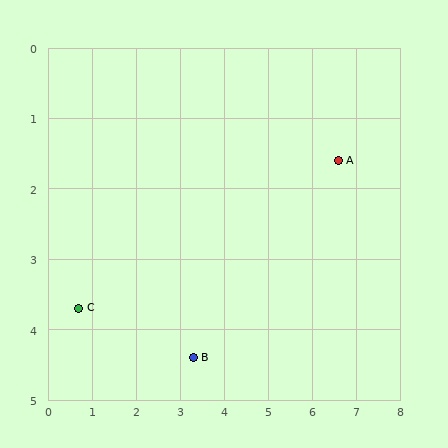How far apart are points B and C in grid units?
Points B and C are about 2.7 grid units apart.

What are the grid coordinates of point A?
Point A is at approximately (6.6, 1.6).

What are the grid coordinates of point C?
Point C is at approximately (0.7, 3.7).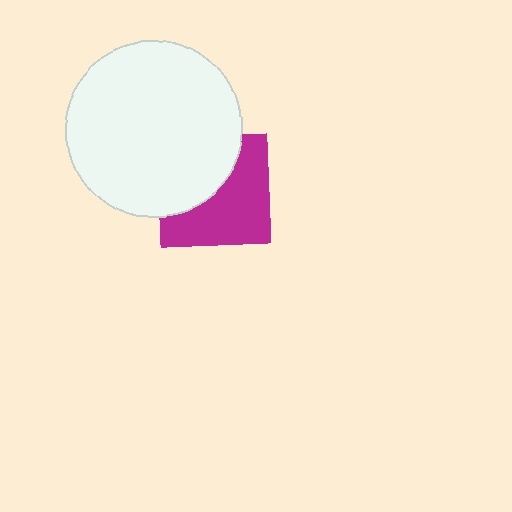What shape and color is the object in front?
The object in front is a white circle.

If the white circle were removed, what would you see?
You would see the complete magenta square.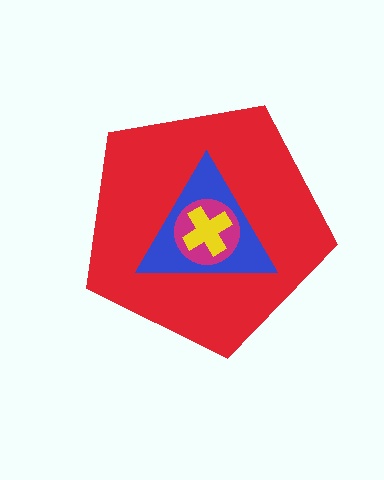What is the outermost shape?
The red pentagon.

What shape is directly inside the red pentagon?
The blue triangle.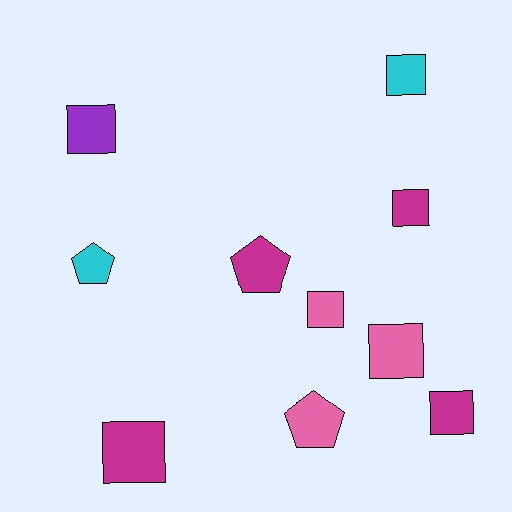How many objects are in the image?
There are 10 objects.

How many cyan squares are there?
There is 1 cyan square.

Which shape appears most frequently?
Square, with 7 objects.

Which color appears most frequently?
Magenta, with 4 objects.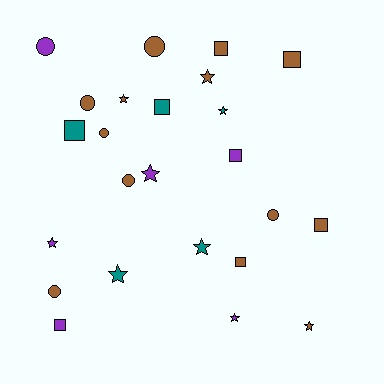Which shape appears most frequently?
Star, with 9 objects.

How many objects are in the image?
There are 24 objects.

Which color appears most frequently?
Brown, with 13 objects.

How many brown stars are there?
There are 3 brown stars.